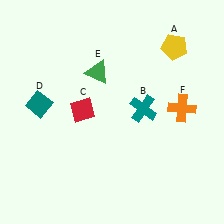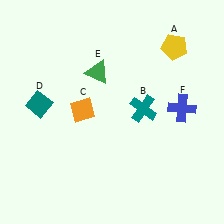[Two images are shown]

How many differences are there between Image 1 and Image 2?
There are 2 differences between the two images.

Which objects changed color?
C changed from red to orange. F changed from orange to blue.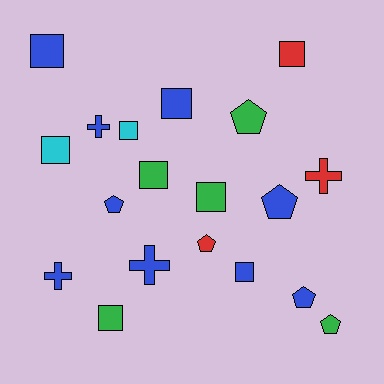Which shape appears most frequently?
Square, with 9 objects.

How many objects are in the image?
There are 19 objects.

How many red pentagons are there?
There is 1 red pentagon.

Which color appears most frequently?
Blue, with 9 objects.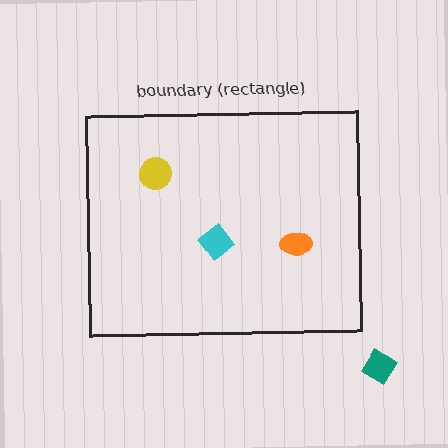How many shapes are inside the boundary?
3 inside, 1 outside.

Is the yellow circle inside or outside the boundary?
Inside.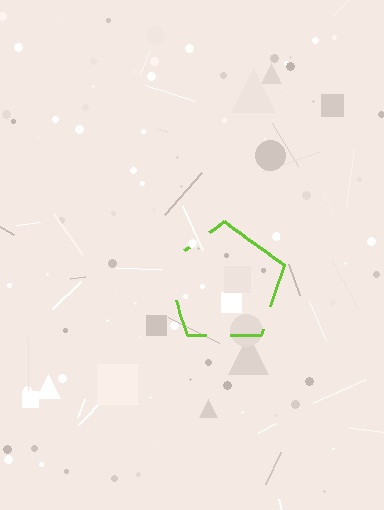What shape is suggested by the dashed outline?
The dashed outline suggests a pentagon.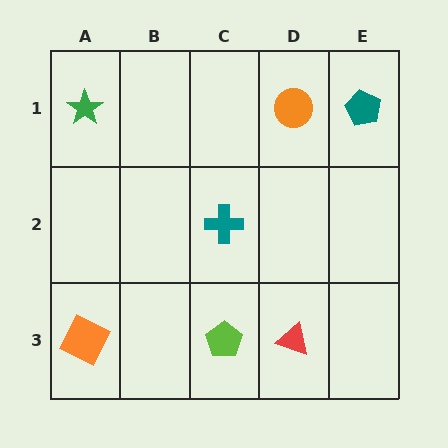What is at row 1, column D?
An orange circle.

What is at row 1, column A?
A green star.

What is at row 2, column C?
A teal cross.